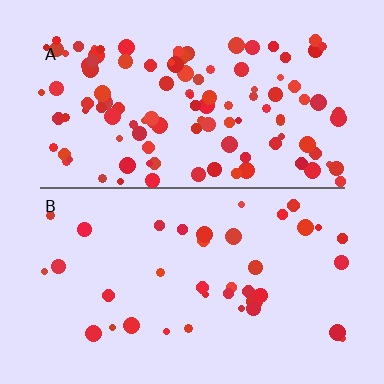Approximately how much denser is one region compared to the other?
Approximately 3.1× — region A over region B.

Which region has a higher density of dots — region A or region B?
A (the top).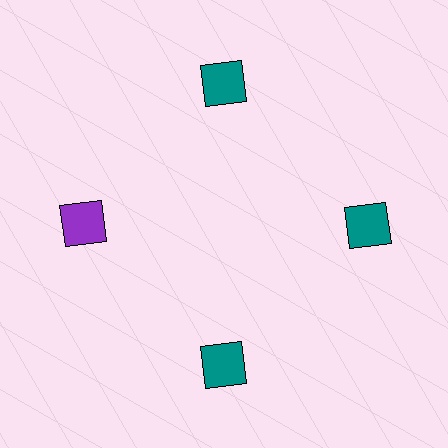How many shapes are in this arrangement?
There are 4 shapes arranged in a ring pattern.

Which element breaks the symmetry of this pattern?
The purple square at roughly the 9 o'clock position breaks the symmetry. All other shapes are teal squares.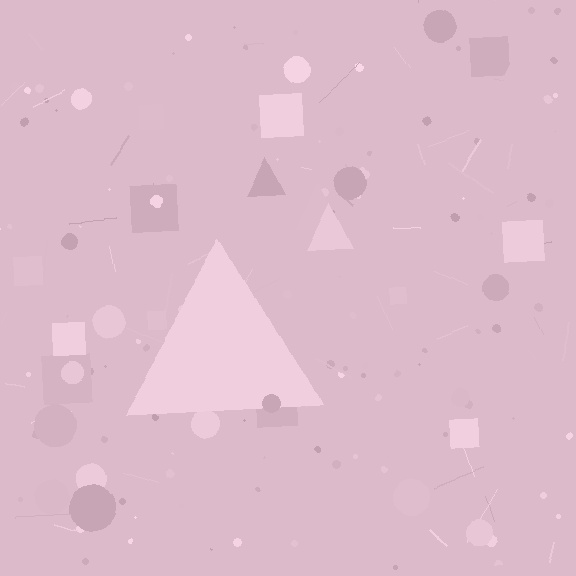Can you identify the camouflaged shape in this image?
The camouflaged shape is a triangle.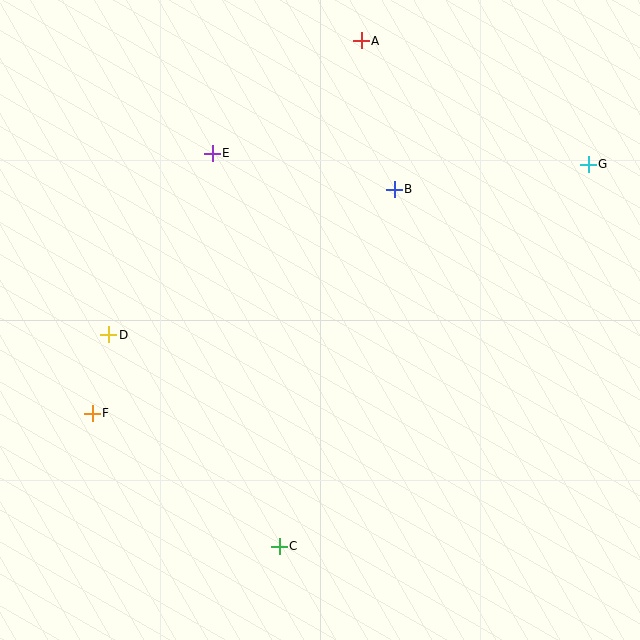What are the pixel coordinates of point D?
Point D is at (109, 335).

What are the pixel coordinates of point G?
Point G is at (588, 164).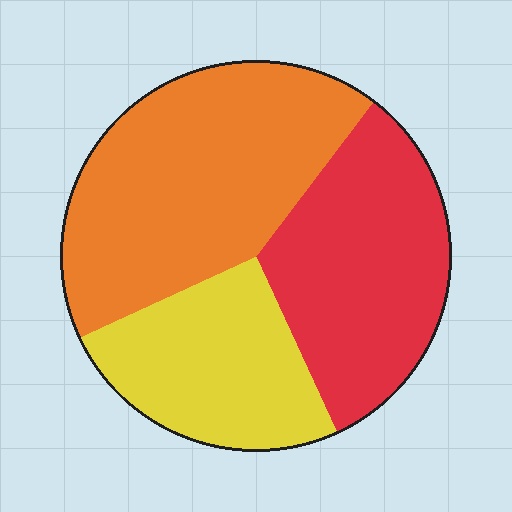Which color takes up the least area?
Yellow, at roughly 25%.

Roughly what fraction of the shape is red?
Red takes up about one third (1/3) of the shape.